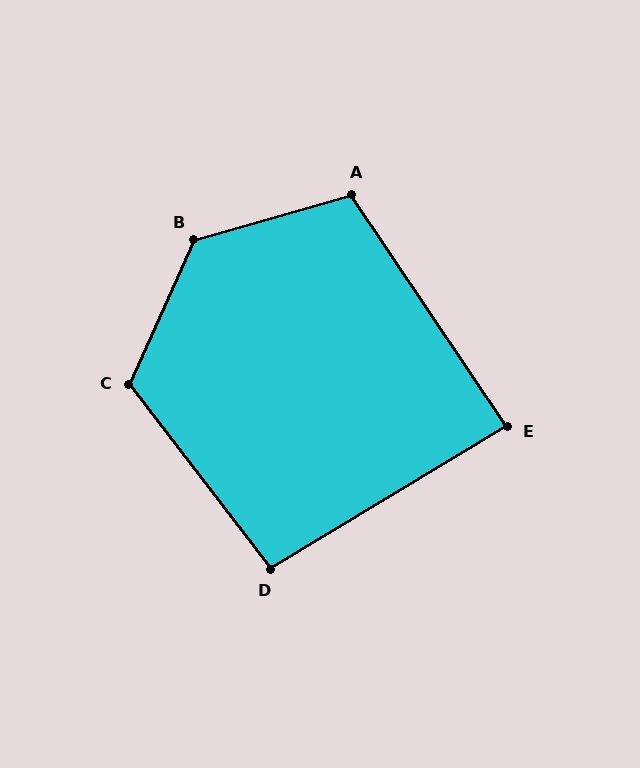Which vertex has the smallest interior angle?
E, at approximately 87 degrees.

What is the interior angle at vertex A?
Approximately 108 degrees (obtuse).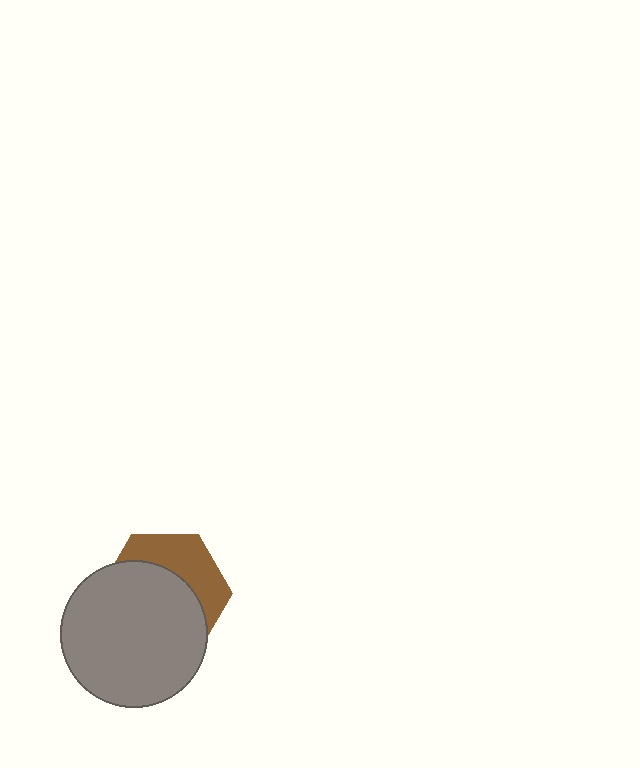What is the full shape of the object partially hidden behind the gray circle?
The partially hidden object is a brown hexagon.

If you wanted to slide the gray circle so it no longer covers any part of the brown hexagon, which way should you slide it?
Slide it down — that is the most direct way to separate the two shapes.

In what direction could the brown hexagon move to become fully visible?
The brown hexagon could move up. That would shift it out from behind the gray circle entirely.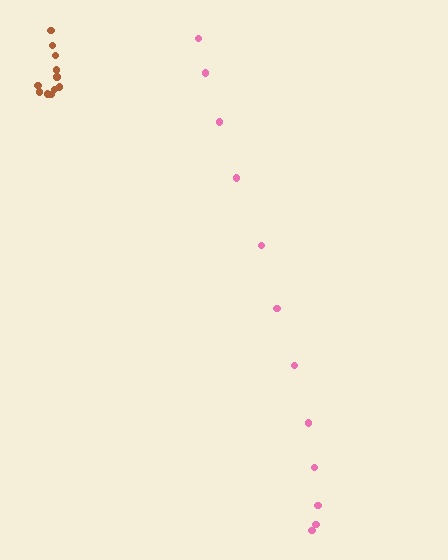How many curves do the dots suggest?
There are 2 distinct paths.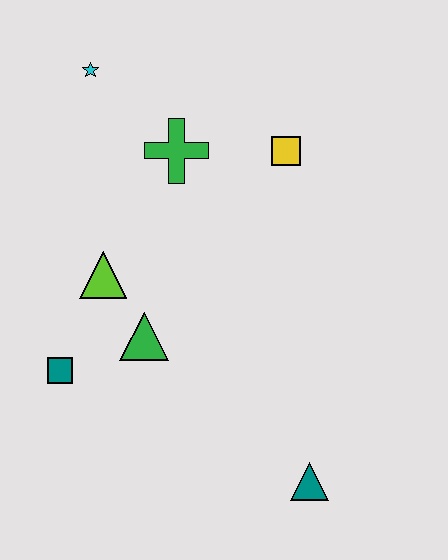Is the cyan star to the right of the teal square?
Yes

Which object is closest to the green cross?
The yellow square is closest to the green cross.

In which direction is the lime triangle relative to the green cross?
The lime triangle is below the green cross.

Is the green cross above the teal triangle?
Yes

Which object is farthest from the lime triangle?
The teal triangle is farthest from the lime triangle.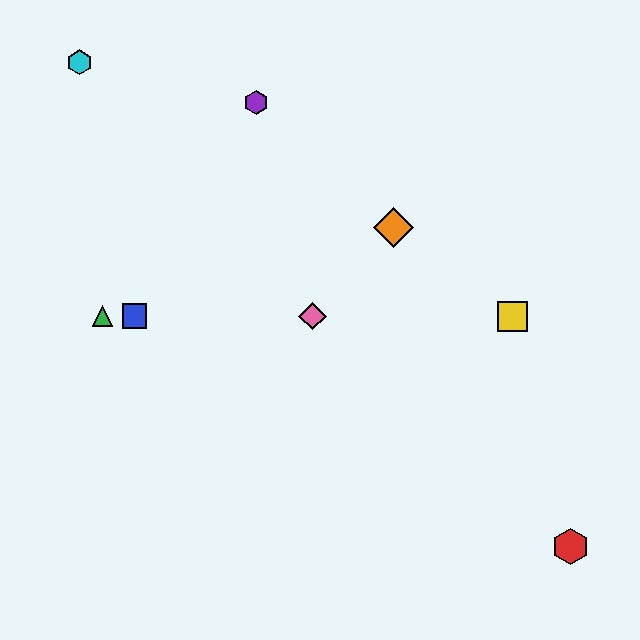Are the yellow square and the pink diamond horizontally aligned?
Yes, both are at y≈316.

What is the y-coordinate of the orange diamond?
The orange diamond is at y≈228.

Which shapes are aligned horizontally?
The blue square, the green triangle, the yellow square, the pink diamond are aligned horizontally.